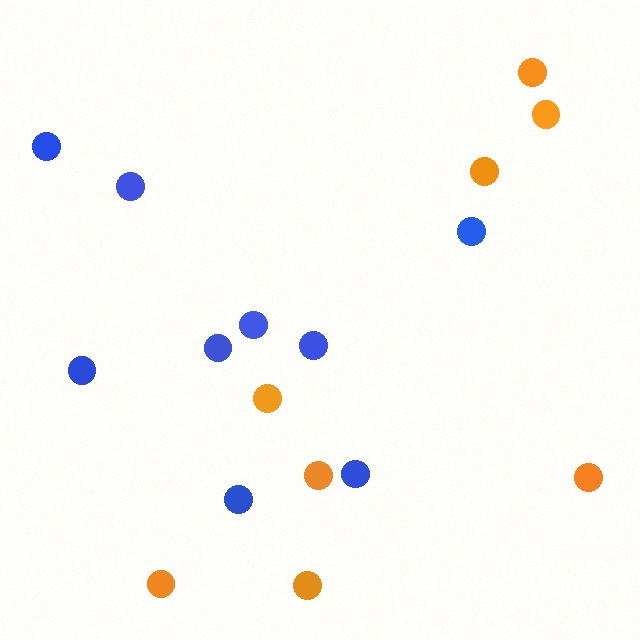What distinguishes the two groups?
There are 2 groups: one group of orange circles (8) and one group of blue circles (9).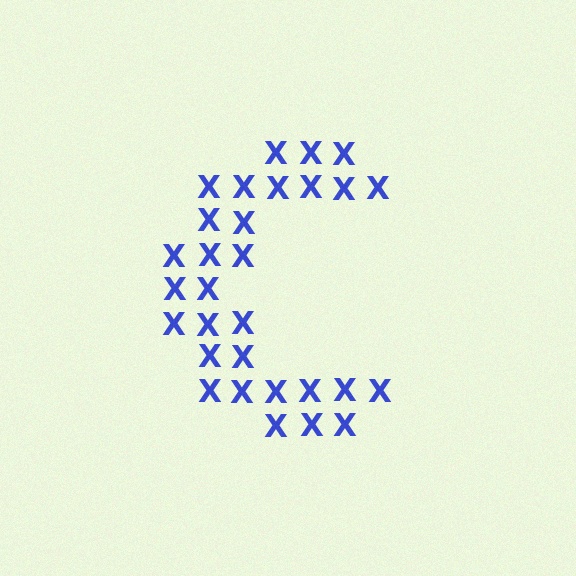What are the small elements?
The small elements are letter X's.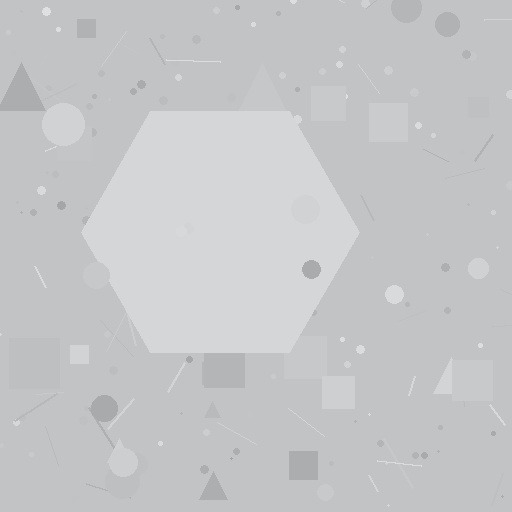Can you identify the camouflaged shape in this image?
The camouflaged shape is a hexagon.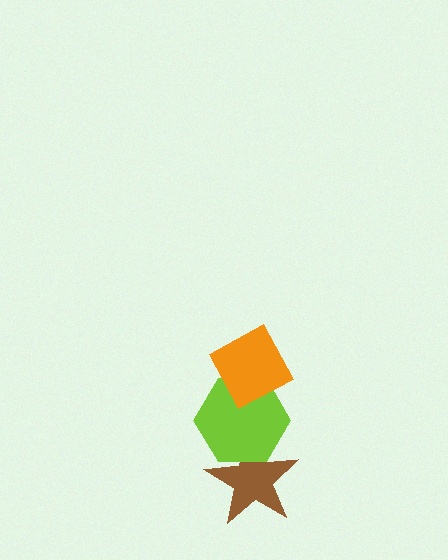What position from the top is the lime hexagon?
The lime hexagon is 2nd from the top.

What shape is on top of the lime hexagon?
The orange diamond is on top of the lime hexagon.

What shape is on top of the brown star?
The lime hexagon is on top of the brown star.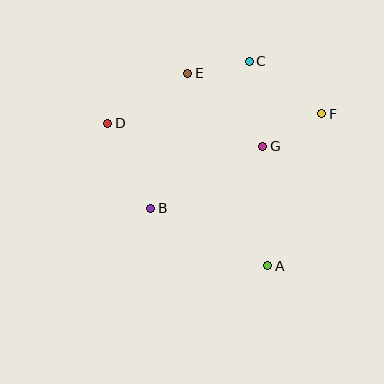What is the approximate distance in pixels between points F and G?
The distance between F and G is approximately 67 pixels.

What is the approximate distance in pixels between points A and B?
The distance between A and B is approximately 131 pixels.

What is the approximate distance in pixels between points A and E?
The distance between A and E is approximately 209 pixels.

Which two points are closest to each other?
Points C and E are closest to each other.